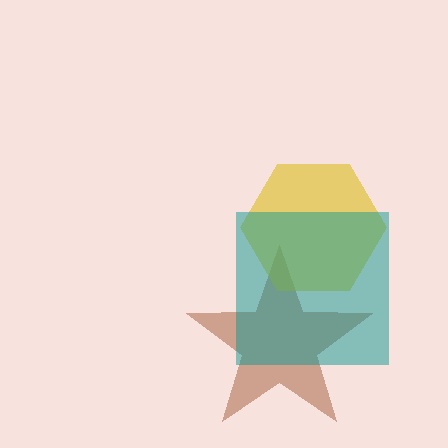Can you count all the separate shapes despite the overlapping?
Yes, there are 3 separate shapes.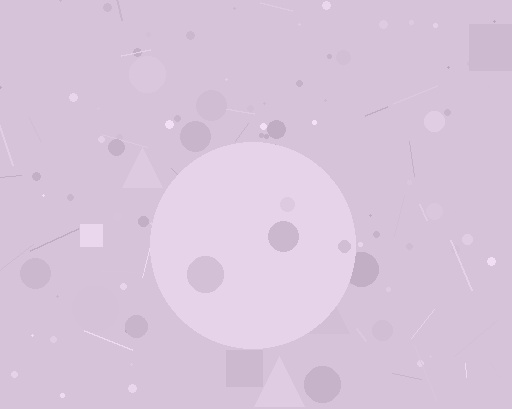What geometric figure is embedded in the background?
A circle is embedded in the background.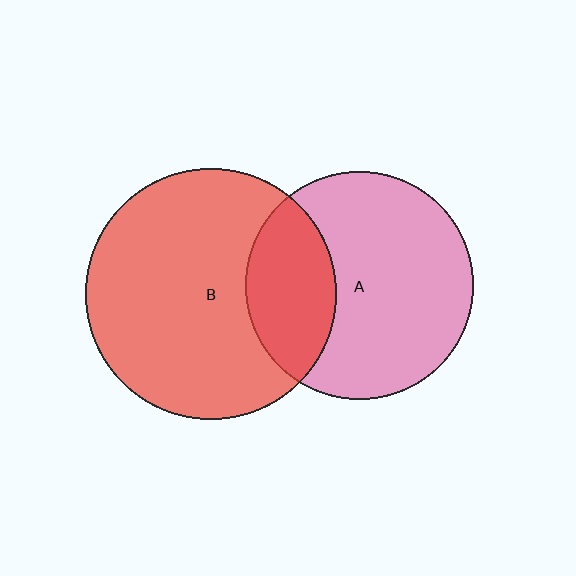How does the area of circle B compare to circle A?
Approximately 1.2 times.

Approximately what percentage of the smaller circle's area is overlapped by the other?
Approximately 30%.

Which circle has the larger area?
Circle B (red).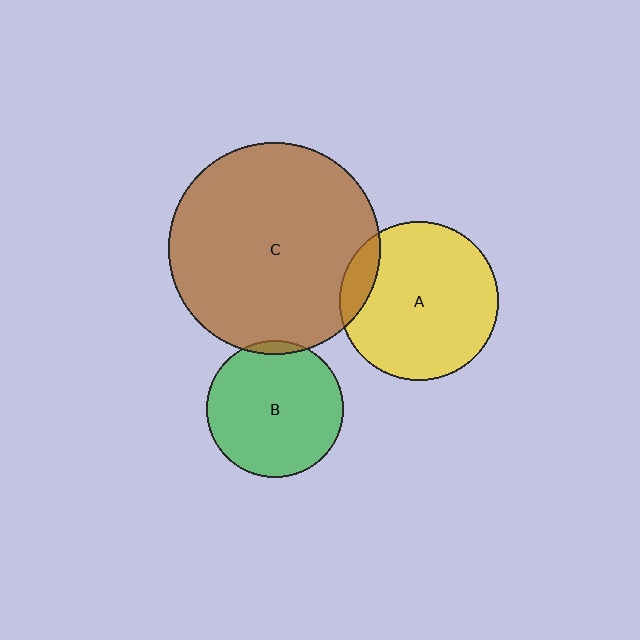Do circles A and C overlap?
Yes.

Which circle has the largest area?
Circle C (brown).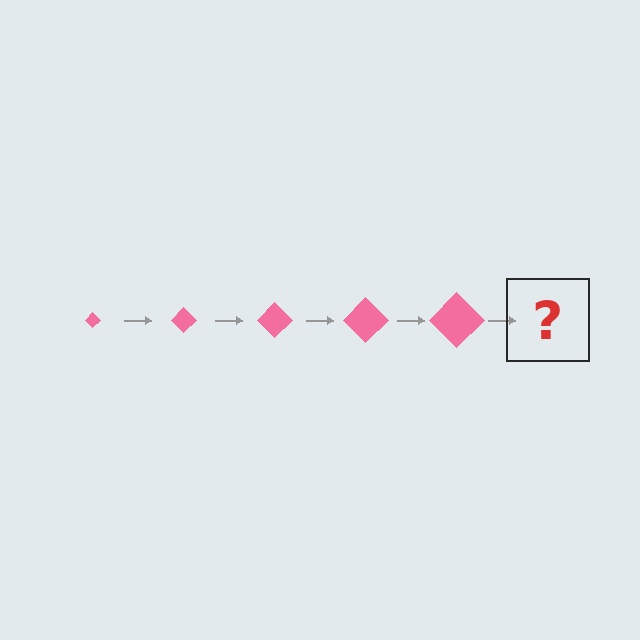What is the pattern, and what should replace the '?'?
The pattern is that the diamond gets progressively larger each step. The '?' should be a pink diamond, larger than the previous one.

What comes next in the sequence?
The next element should be a pink diamond, larger than the previous one.